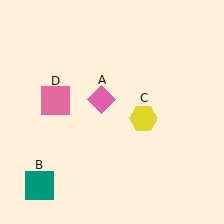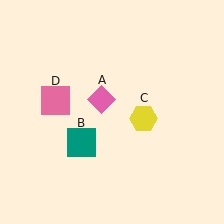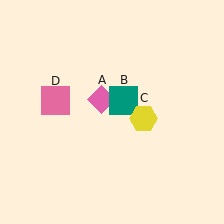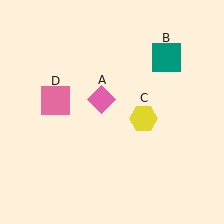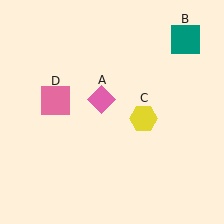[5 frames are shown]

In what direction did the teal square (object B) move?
The teal square (object B) moved up and to the right.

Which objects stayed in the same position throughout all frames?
Pink diamond (object A) and yellow hexagon (object C) and pink square (object D) remained stationary.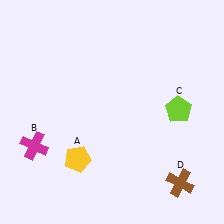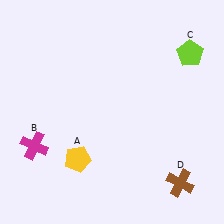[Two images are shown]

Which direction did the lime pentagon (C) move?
The lime pentagon (C) moved up.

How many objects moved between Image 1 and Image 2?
1 object moved between the two images.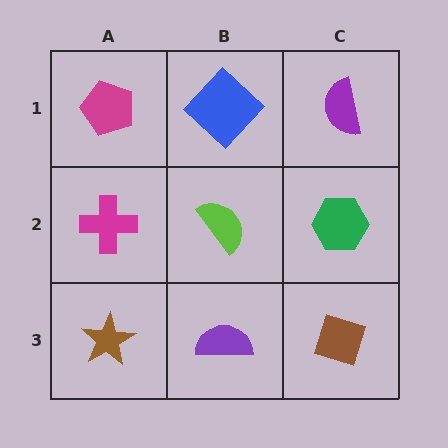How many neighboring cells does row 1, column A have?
2.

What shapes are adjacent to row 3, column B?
A lime semicircle (row 2, column B), a brown star (row 3, column A), a brown diamond (row 3, column C).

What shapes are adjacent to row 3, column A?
A magenta cross (row 2, column A), a purple semicircle (row 3, column B).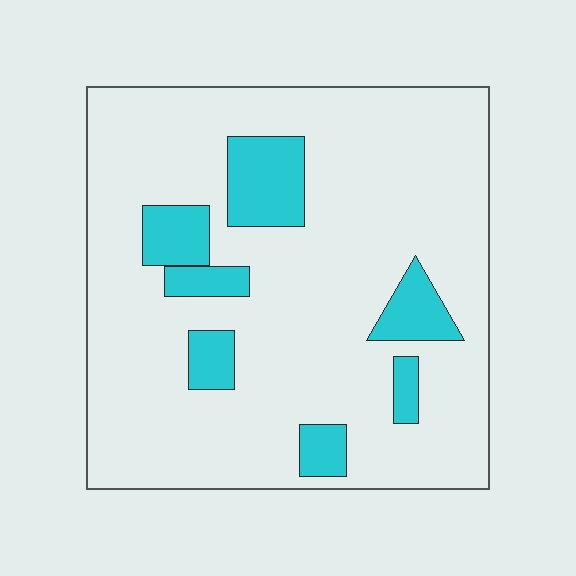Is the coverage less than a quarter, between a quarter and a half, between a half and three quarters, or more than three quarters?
Less than a quarter.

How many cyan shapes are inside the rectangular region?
7.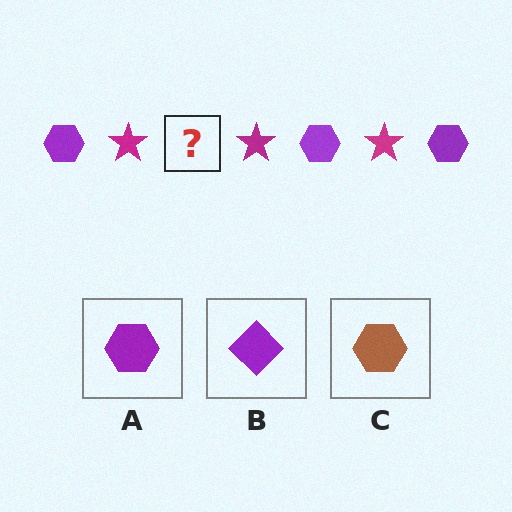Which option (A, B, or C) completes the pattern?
A.